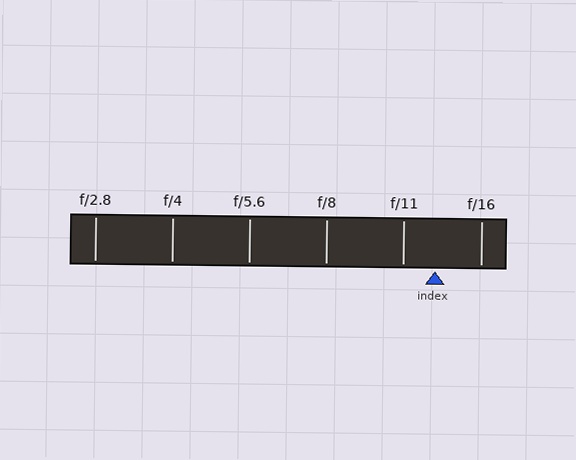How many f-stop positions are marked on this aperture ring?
There are 6 f-stop positions marked.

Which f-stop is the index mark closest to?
The index mark is closest to f/11.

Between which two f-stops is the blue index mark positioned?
The index mark is between f/11 and f/16.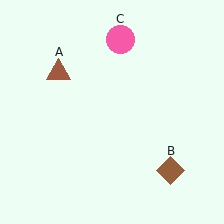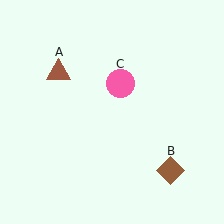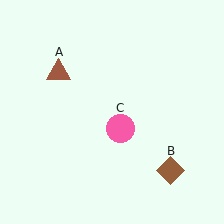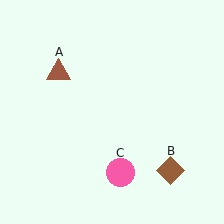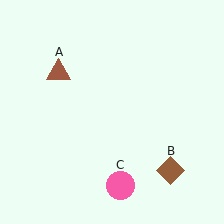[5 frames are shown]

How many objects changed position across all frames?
1 object changed position: pink circle (object C).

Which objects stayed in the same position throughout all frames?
Brown triangle (object A) and brown diamond (object B) remained stationary.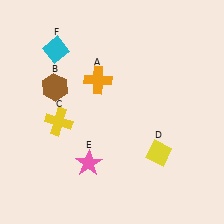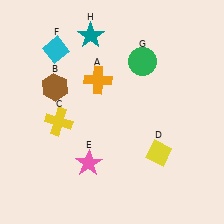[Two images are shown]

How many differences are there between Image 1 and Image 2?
There are 2 differences between the two images.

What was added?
A green circle (G), a teal star (H) were added in Image 2.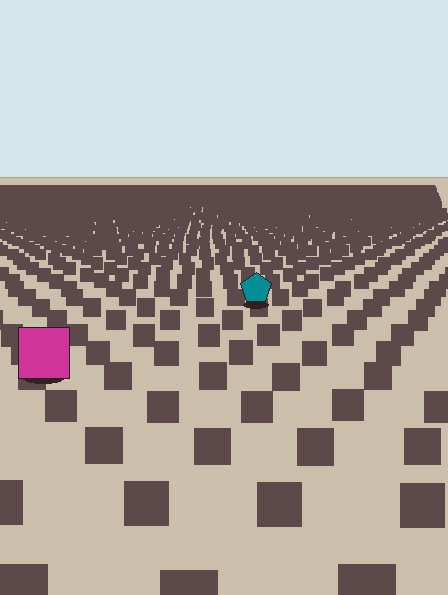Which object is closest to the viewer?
The magenta square is closest. The texture marks near it are larger and more spread out.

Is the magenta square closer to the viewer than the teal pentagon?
Yes. The magenta square is closer — you can tell from the texture gradient: the ground texture is coarser near it.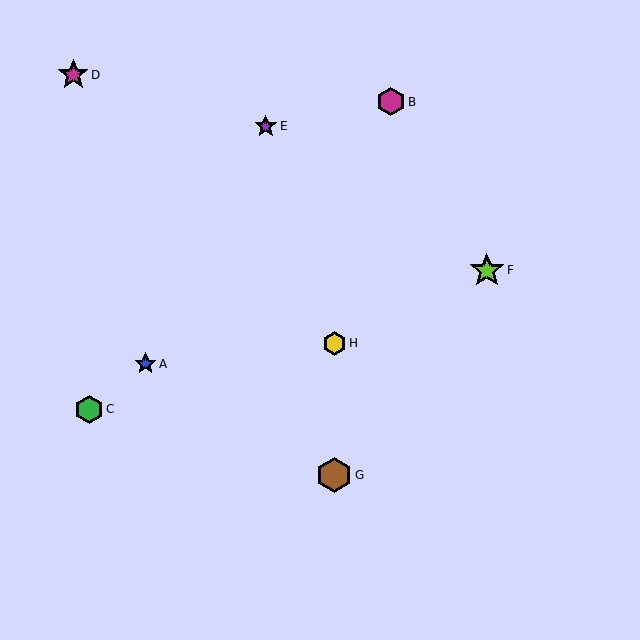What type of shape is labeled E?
Shape E is a purple star.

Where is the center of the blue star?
The center of the blue star is at (146, 364).